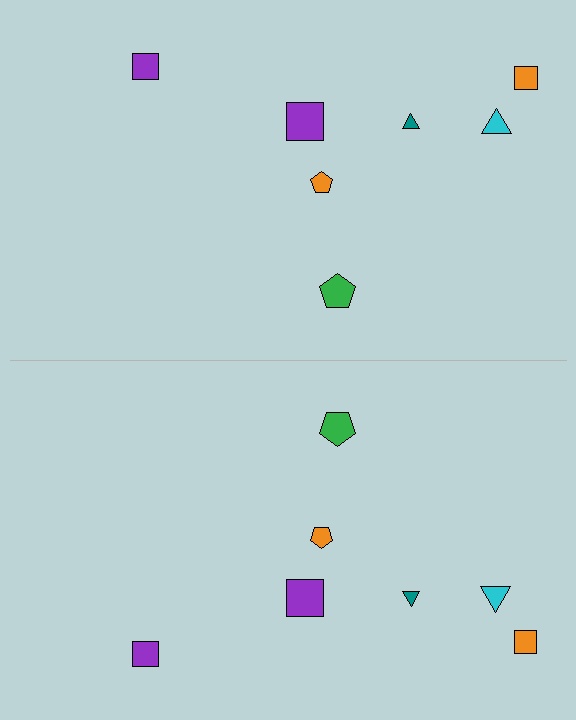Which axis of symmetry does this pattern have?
The pattern has a horizontal axis of symmetry running through the center of the image.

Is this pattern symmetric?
Yes, this pattern has bilateral (reflection) symmetry.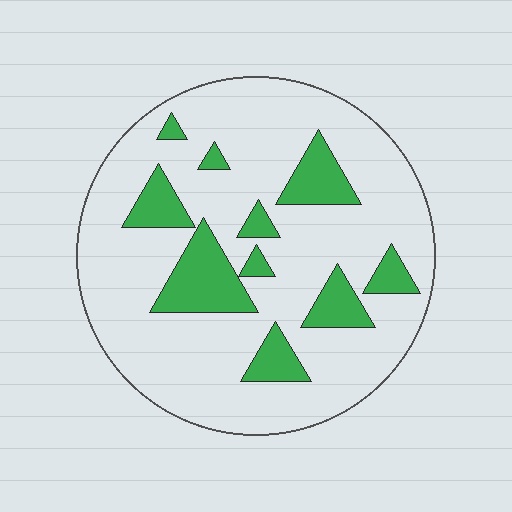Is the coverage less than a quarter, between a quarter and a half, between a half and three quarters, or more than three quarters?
Less than a quarter.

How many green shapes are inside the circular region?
10.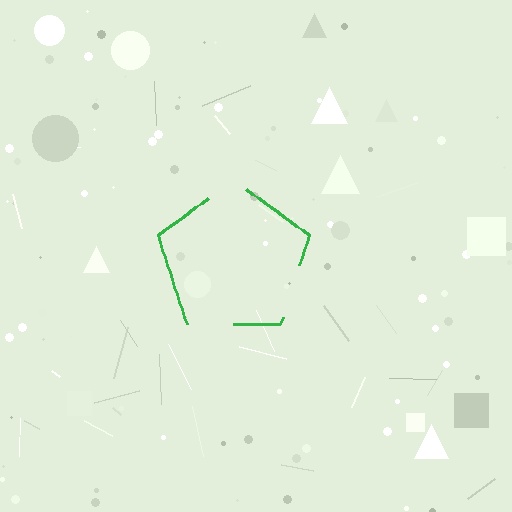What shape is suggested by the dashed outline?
The dashed outline suggests a pentagon.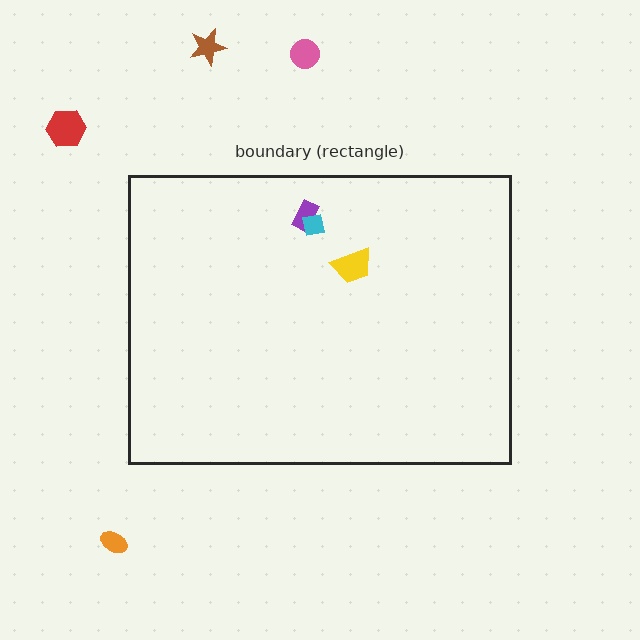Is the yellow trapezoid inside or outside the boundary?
Inside.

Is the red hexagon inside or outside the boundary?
Outside.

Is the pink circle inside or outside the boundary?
Outside.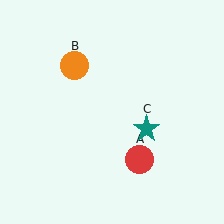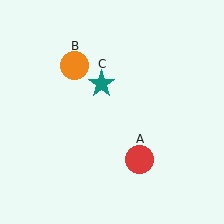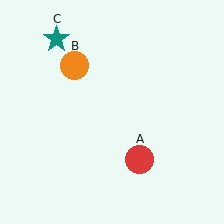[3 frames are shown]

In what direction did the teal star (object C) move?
The teal star (object C) moved up and to the left.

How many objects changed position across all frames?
1 object changed position: teal star (object C).